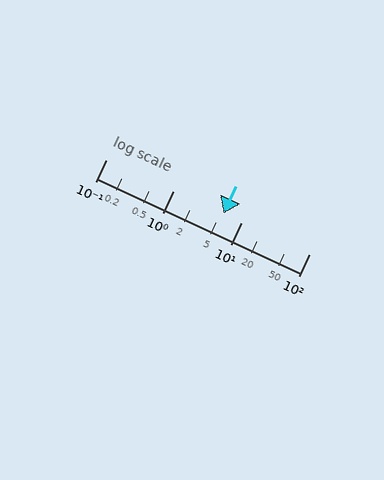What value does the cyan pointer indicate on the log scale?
The pointer indicates approximately 5.5.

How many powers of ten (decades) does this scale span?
The scale spans 3 decades, from 0.1 to 100.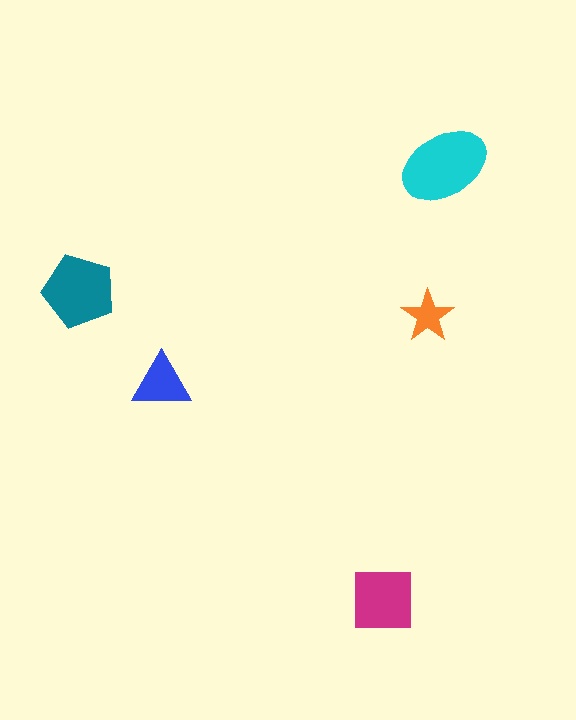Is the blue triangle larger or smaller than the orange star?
Larger.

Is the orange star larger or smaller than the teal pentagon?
Smaller.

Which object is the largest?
The cyan ellipse.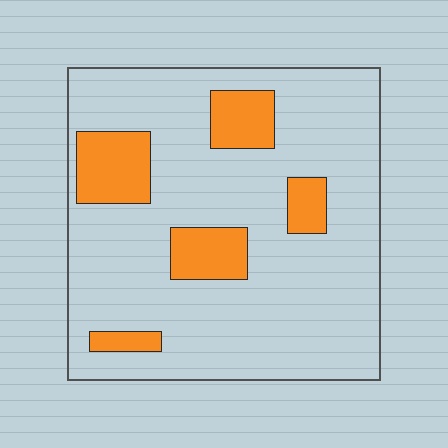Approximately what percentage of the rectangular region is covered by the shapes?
Approximately 20%.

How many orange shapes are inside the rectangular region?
5.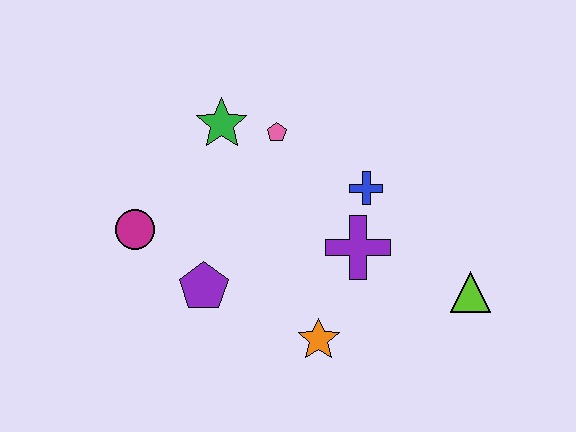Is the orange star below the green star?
Yes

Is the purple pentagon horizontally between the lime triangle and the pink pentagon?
No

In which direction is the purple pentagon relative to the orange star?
The purple pentagon is to the left of the orange star.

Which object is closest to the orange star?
The purple cross is closest to the orange star.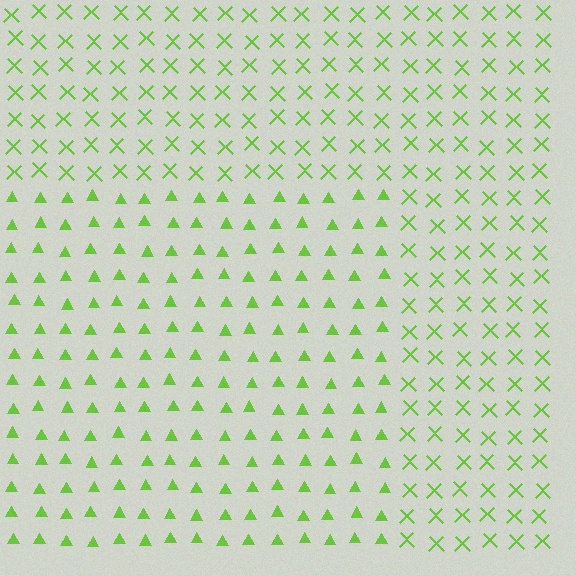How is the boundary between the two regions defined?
The boundary is defined by a change in element shape: triangles inside vs. X marks outside. All elements share the same color and spacing.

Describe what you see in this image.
The image is filled with small lime elements arranged in a uniform grid. A rectangle-shaped region contains triangles, while the surrounding area contains X marks. The boundary is defined purely by the change in element shape.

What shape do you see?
I see a rectangle.